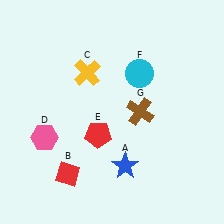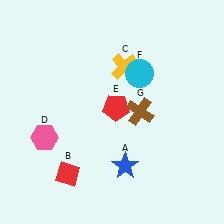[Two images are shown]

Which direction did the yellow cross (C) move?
The yellow cross (C) moved right.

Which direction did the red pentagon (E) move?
The red pentagon (E) moved up.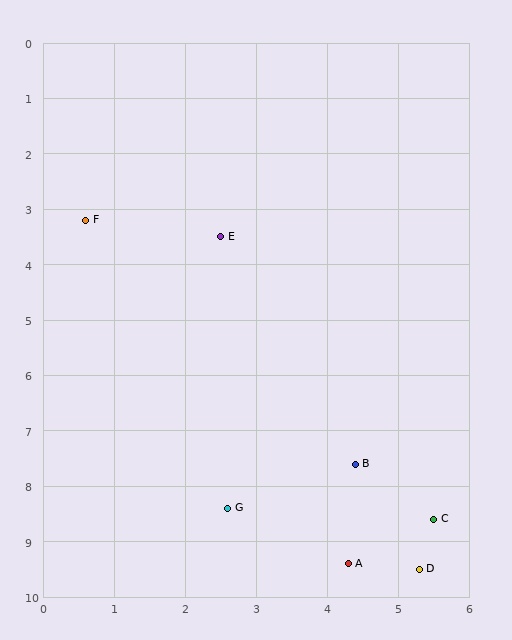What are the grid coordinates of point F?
Point F is at approximately (0.6, 3.2).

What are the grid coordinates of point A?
Point A is at approximately (4.3, 9.4).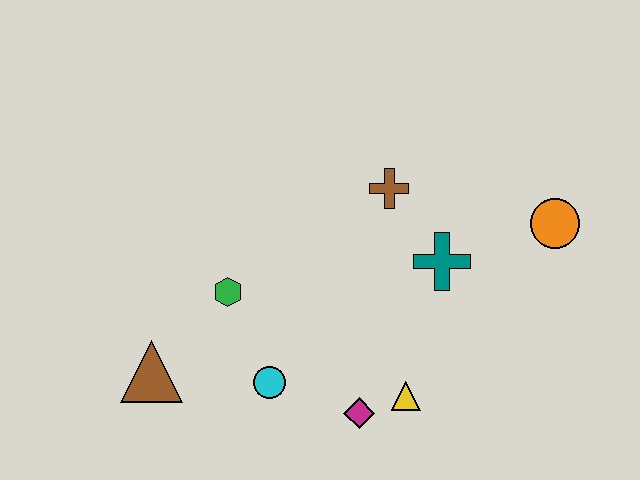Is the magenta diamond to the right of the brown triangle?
Yes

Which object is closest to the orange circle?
The teal cross is closest to the orange circle.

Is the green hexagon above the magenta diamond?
Yes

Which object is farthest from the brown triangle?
The orange circle is farthest from the brown triangle.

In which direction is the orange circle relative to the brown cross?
The orange circle is to the right of the brown cross.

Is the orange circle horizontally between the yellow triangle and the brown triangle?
No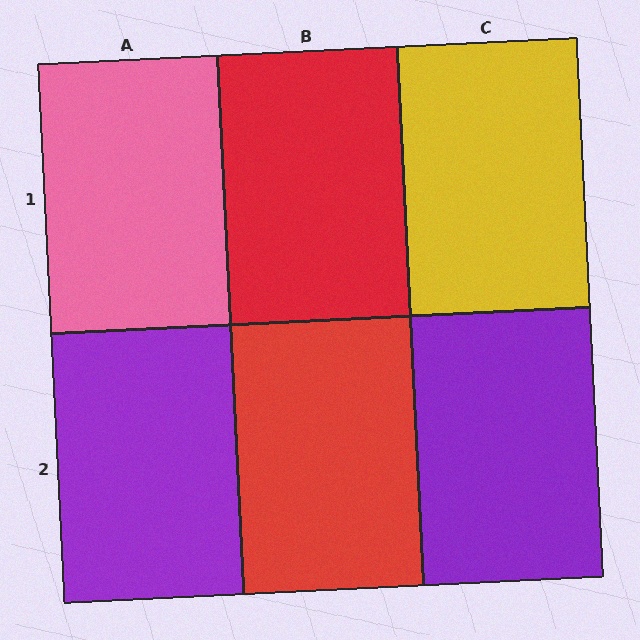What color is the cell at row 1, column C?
Yellow.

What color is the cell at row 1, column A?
Pink.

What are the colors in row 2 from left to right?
Purple, red, purple.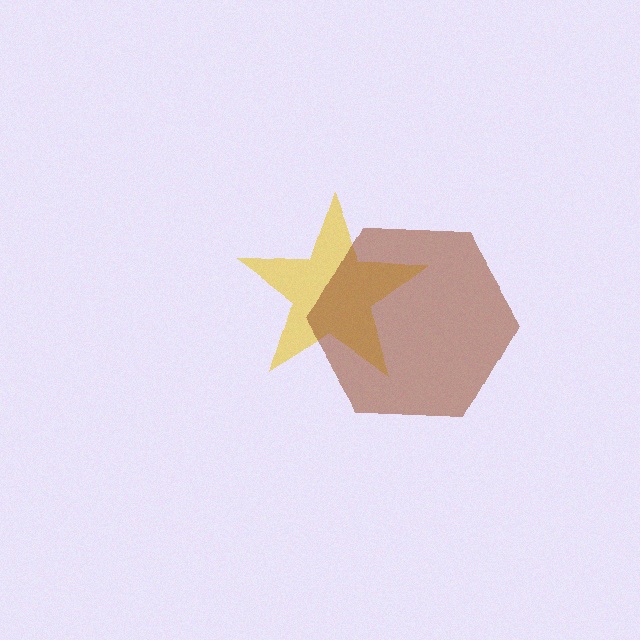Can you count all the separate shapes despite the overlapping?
Yes, there are 2 separate shapes.